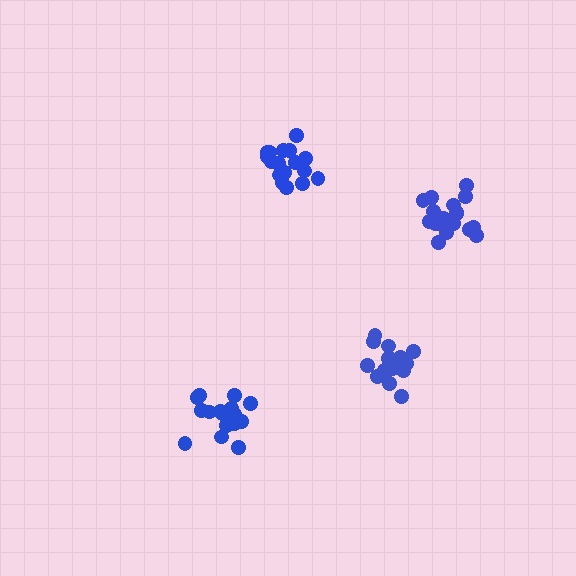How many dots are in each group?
Group 1: 18 dots, Group 2: 17 dots, Group 3: 15 dots, Group 4: 20 dots (70 total).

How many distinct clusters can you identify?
There are 4 distinct clusters.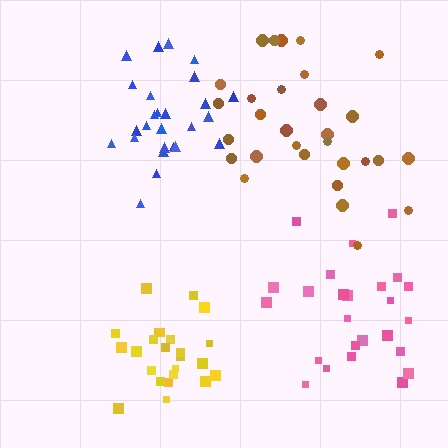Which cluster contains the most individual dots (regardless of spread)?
Brown (30).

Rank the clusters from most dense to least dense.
yellow, blue, pink, brown.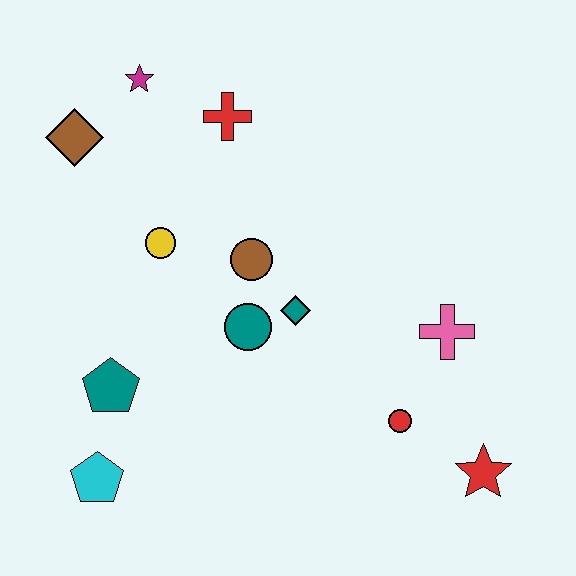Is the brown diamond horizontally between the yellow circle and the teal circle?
No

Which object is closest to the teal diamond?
The teal circle is closest to the teal diamond.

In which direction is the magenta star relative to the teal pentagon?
The magenta star is above the teal pentagon.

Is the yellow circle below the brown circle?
No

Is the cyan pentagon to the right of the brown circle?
No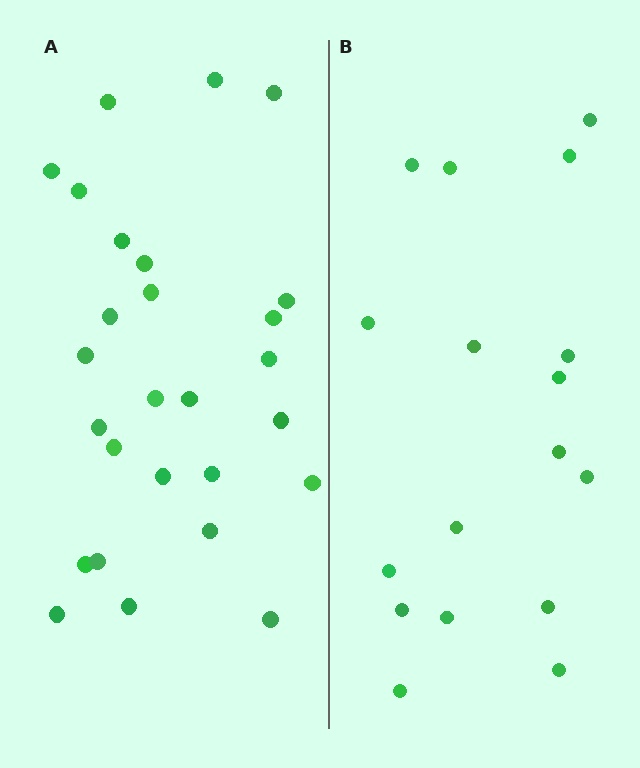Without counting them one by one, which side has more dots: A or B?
Region A (the left region) has more dots.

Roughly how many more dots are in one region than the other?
Region A has roughly 10 or so more dots than region B.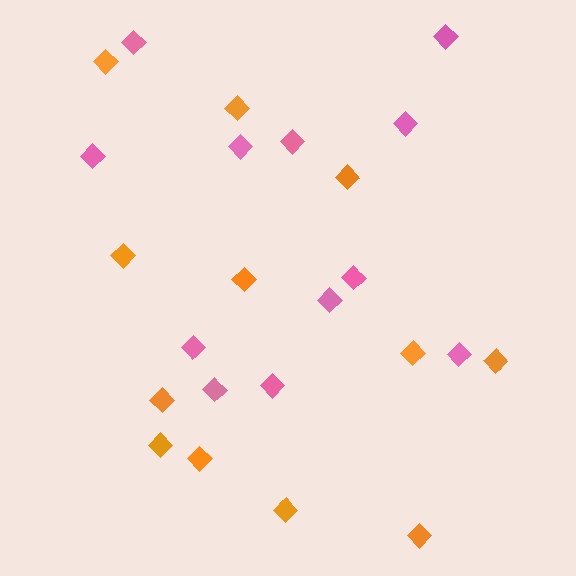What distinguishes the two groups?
There are 2 groups: one group of orange diamonds (12) and one group of pink diamonds (12).